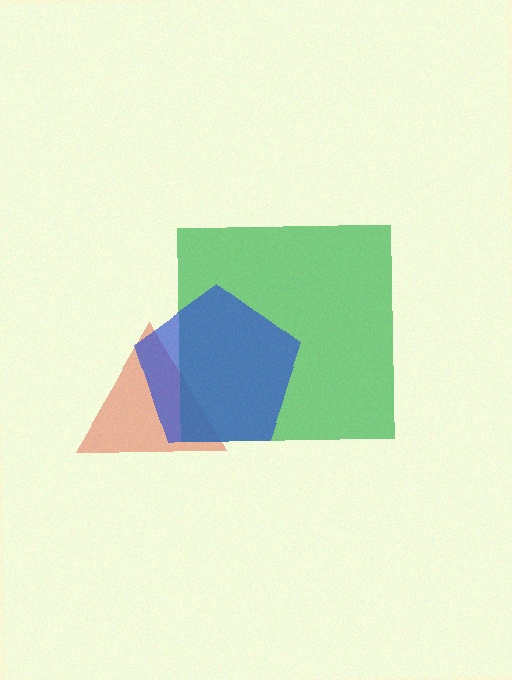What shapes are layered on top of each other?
The layered shapes are: a red triangle, a green square, a blue pentagon.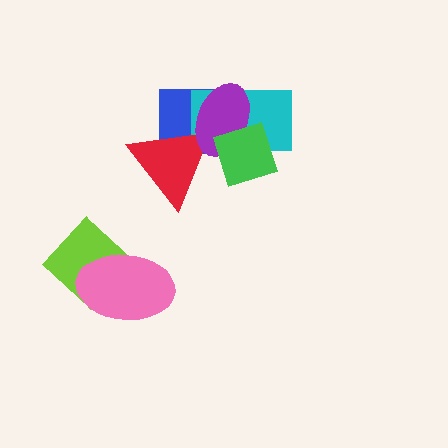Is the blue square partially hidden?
Yes, it is partially covered by another shape.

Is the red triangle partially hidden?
Yes, it is partially covered by another shape.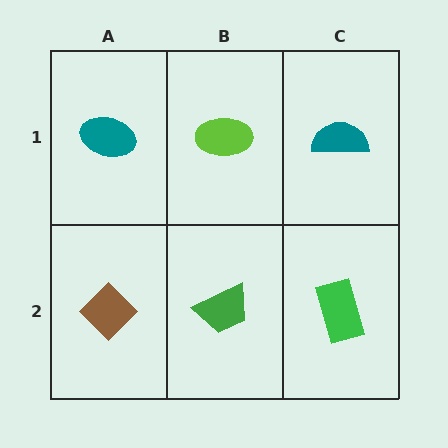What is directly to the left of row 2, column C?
A green trapezoid.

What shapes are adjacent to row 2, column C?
A teal semicircle (row 1, column C), a green trapezoid (row 2, column B).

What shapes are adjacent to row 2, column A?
A teal ellipse (row 1, column A), a green trapezoid (row 2, column B).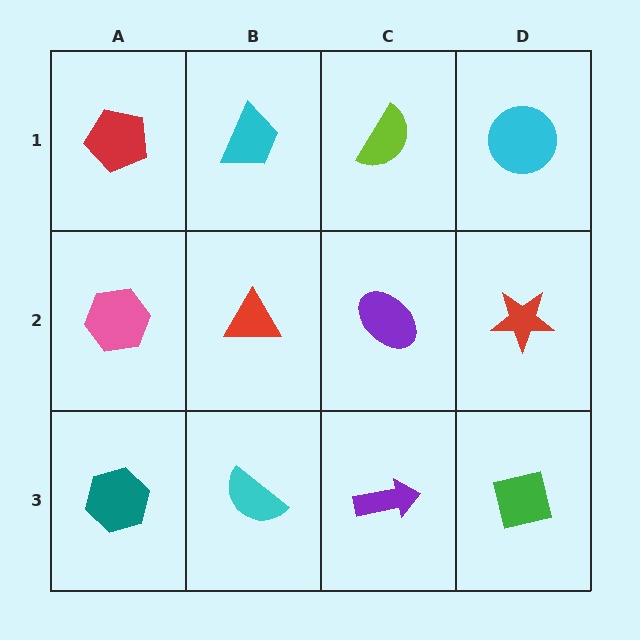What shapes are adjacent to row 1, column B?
A red triangle (row 2, column B), a red pentagon (row 1, column A), a lime semicircle (row 1, column C).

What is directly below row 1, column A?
A pink hexagon.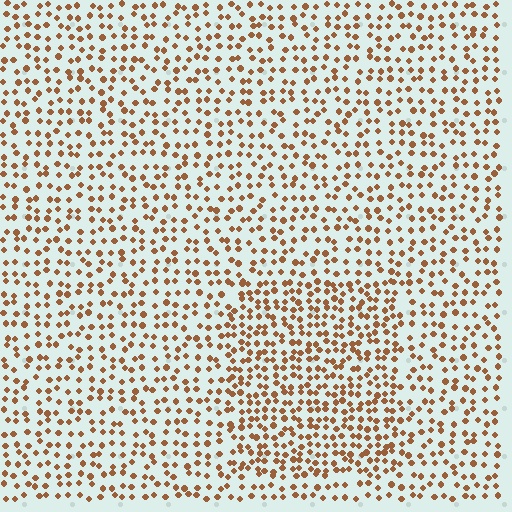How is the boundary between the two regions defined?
The boundary is defined by a change in element density (approximately 1.6x ratio). All elements are the same color, size, and shape.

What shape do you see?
I see a rectangle.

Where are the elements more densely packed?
The elements are more densely packed inside the rectangle boundary.